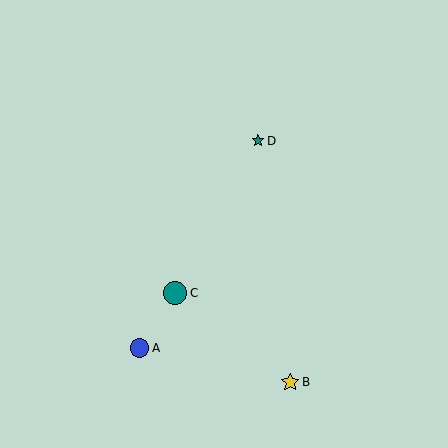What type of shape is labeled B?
Shape B is a yellow star.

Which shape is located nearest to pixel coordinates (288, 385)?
The yellow star (labeled B) at (290, 382) is nearest to that location.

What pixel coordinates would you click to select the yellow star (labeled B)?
Click at (290, 382) to select the yellow star B.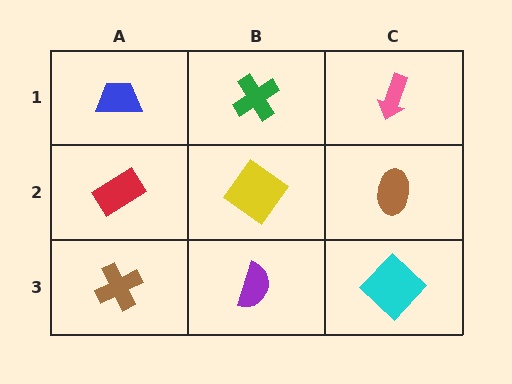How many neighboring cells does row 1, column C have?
2.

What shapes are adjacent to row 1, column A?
A red rectangle (row 2, column A), a green cross (row 1, column B).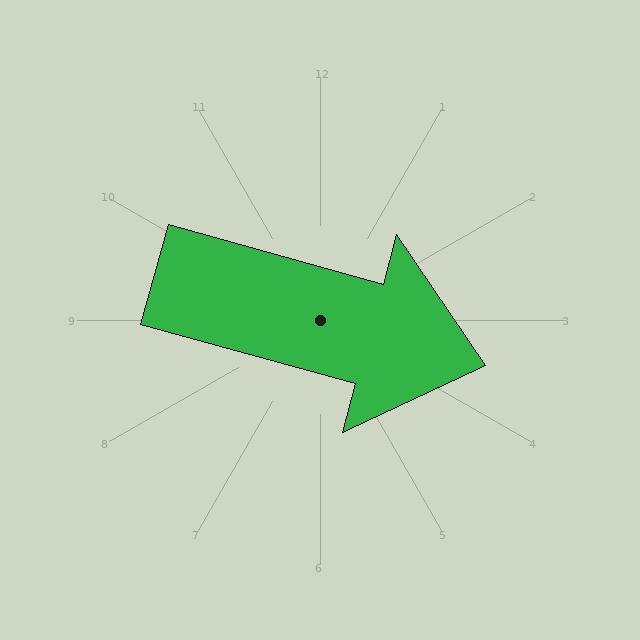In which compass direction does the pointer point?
East.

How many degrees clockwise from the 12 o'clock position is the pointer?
Approximately 105 degrees.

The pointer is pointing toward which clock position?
Roughly 4 o'clock.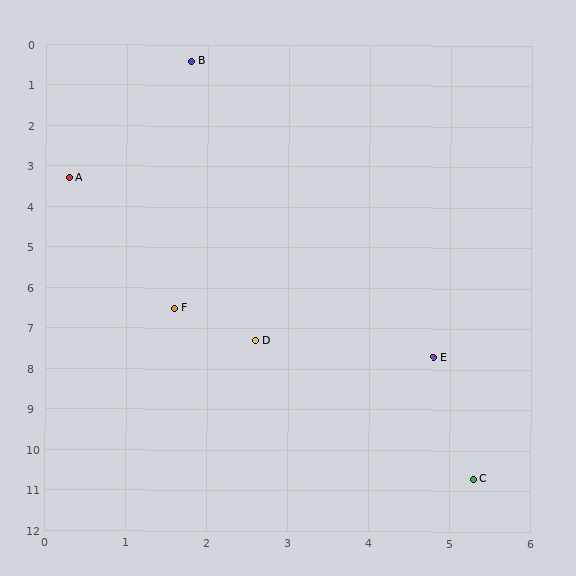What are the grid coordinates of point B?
Point B is at approximately (1.8, 0.4).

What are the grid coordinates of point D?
Point D is at approximately (2.6, 7.3).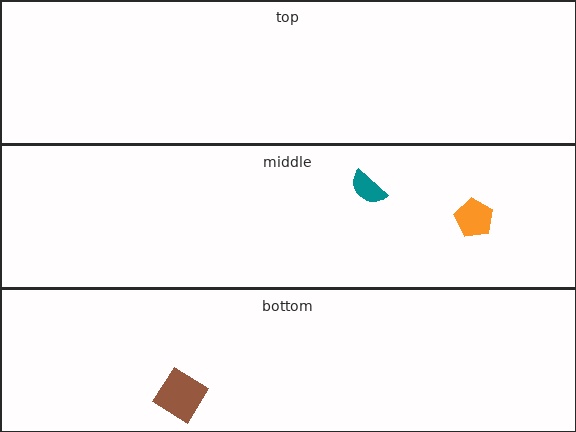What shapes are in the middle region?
The orange pentagon, the teal semicircle.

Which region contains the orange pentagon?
The middle region.